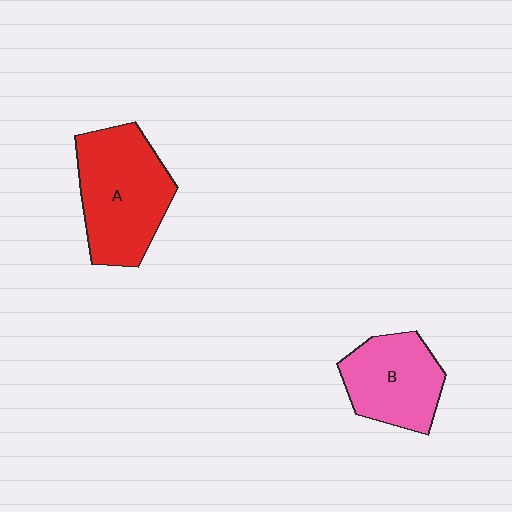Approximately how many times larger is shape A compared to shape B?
Approximately 1.3 times.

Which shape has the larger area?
Shape A (red).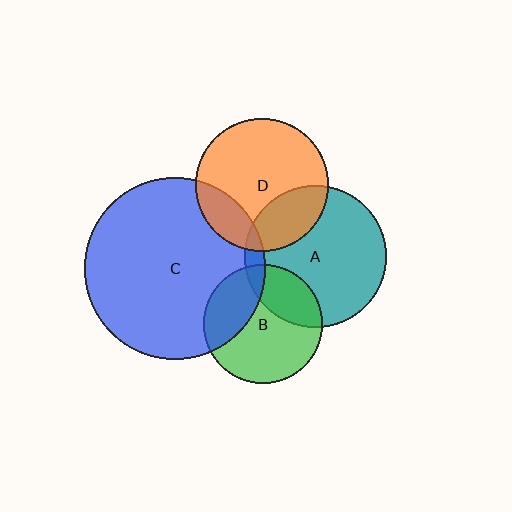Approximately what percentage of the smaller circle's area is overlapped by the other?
Approximately 30%.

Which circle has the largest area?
Circle C (blue).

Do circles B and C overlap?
Yes.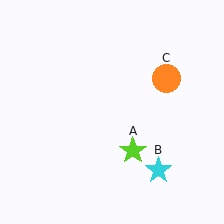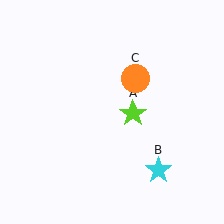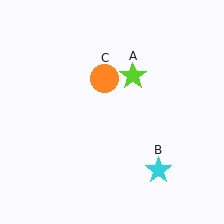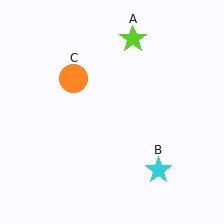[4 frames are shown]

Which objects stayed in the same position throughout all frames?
Cyan star (object B) remained stationary.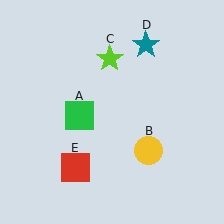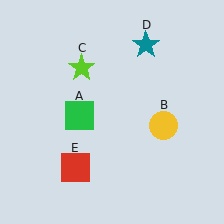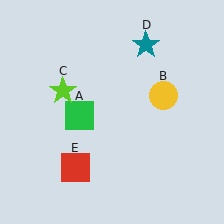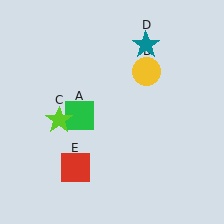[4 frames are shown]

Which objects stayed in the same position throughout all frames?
Green square (object A) and teal star (object D) and red square (object E) remained stationary.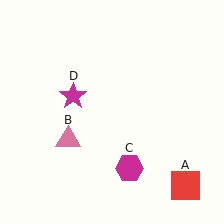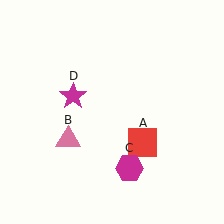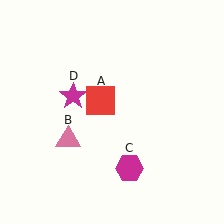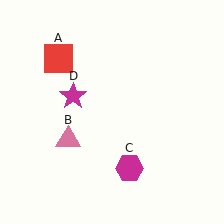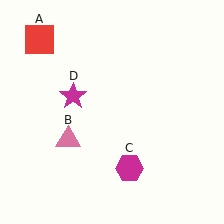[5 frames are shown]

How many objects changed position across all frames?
1 object changed position: red square (object A).